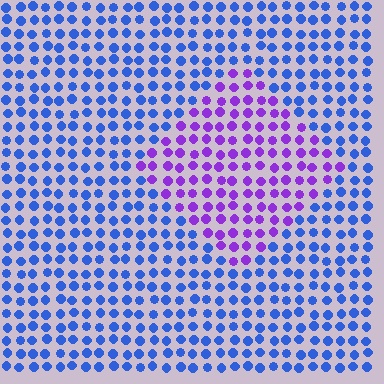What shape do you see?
I see a diamond.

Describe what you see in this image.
The image is filled with small blue elements in a uniform arrangement. A diamond-shaped region is visible where the elements are tinted to a slightly different hue, forming a subtle color boundary.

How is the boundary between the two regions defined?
The boundary is defined purely by a slight shift in hue (about 52 degrees). Spacing, size, and orientation are identical on both sides.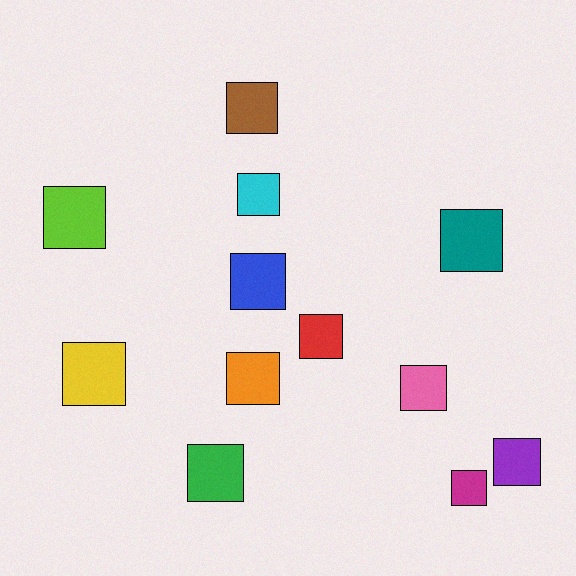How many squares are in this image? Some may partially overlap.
There are 12 squares.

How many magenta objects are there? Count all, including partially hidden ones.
There is 1 magenta object.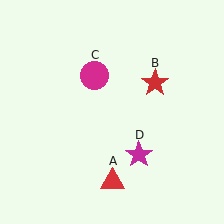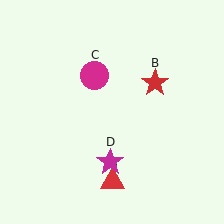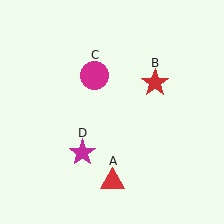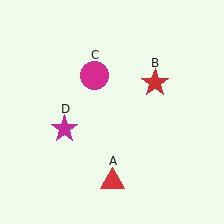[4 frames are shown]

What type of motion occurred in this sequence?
The magenta star (object D) rotated clockwise around the center of the scene.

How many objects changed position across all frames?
1 object changed position: magenta star (object D).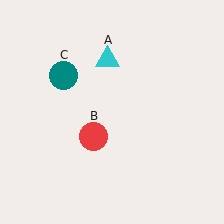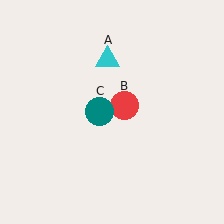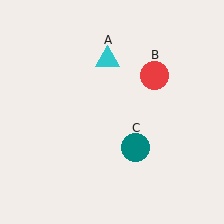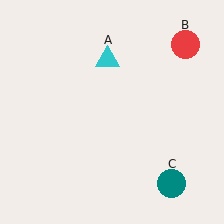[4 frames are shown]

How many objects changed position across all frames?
2 objects changed position: red circle (object B), teal circle (object C).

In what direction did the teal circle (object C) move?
The teal circle (object C) moved down and to the right.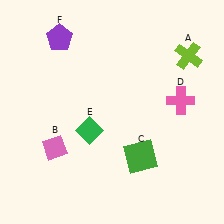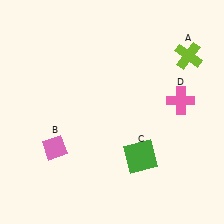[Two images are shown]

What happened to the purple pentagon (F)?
The purple pentagon (F) was removed in Image 2. It was in the top-left area of Image 1.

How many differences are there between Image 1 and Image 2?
There are 2 differences between the two images.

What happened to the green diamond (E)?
The green diamond (E) was removed in Image 2. It was in the bottom-left area of Image 1.